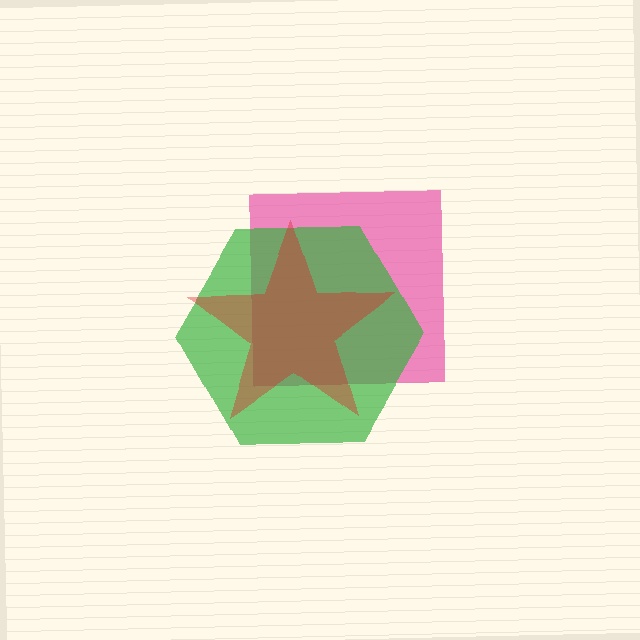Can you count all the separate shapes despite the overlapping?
Yes, there are 3 separate shapes.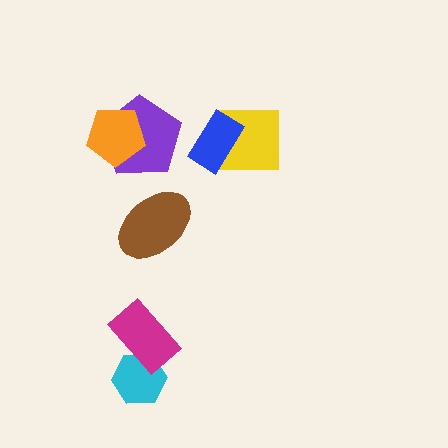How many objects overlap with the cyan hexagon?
1 object overlaps with the cyan hexagon.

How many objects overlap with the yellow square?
1 object overlaps with the yellow square.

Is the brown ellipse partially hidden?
No, no other shape covers it.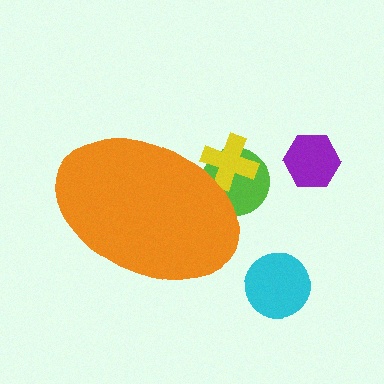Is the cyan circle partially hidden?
No, the cyan circle is fully visible.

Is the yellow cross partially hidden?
Yes, the yellow cross is partially hidden behind the orange ellipse.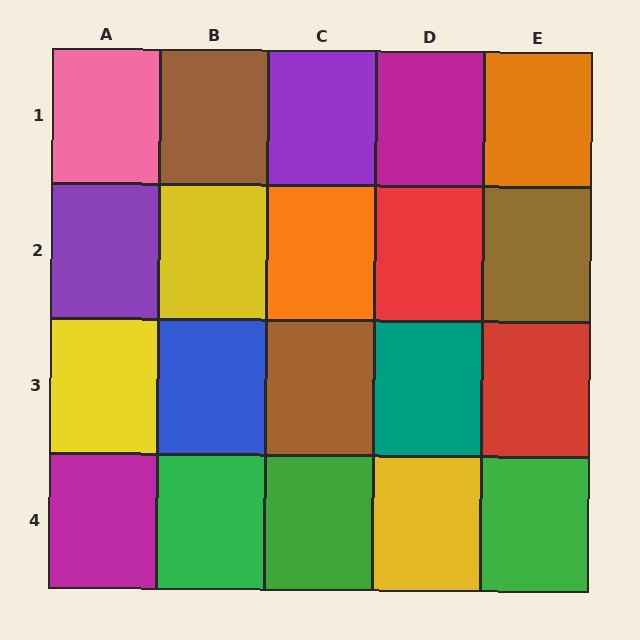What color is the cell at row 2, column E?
Brown.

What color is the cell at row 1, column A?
Pink.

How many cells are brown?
3 cells are brown.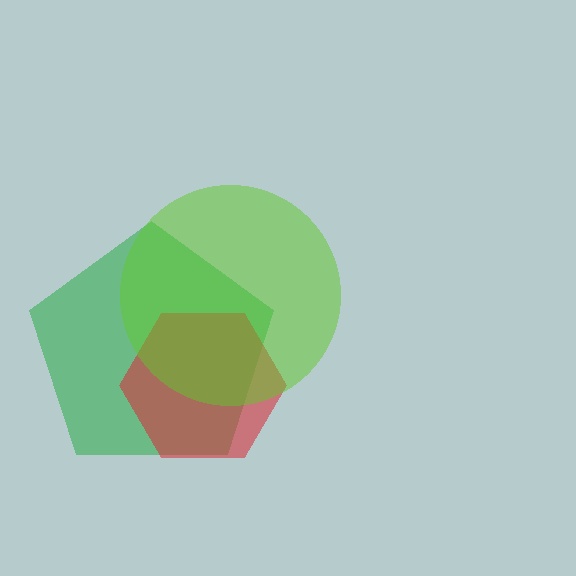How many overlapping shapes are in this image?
There are 3 overlapping shapes in the image.